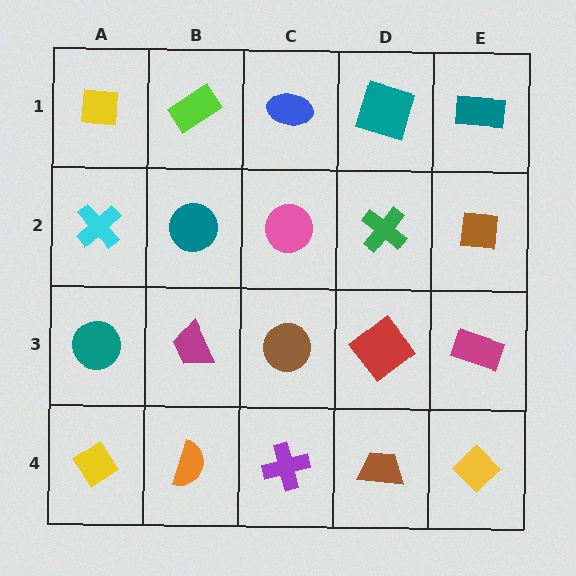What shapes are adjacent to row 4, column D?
A red diamond (row 3, column D), a purple cross (row 4, column C), a yellow diamond (row 4, column E).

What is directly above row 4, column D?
A red diamond.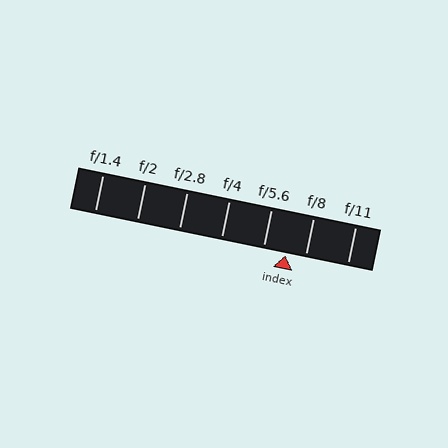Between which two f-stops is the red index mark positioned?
The index mark is between f/5.6 and f/8.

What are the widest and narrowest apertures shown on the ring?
The widest aperture shown is f/1.4 and the narrowest is f/11.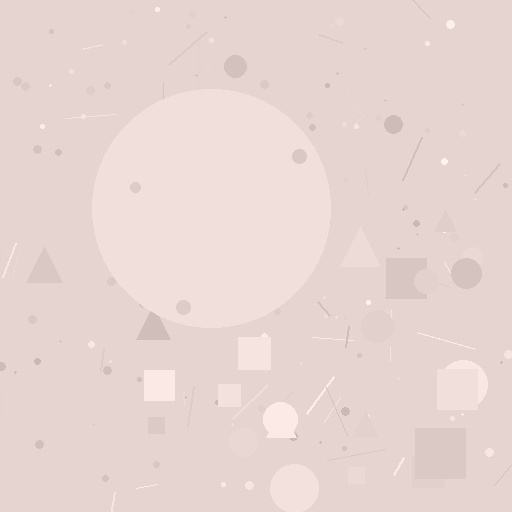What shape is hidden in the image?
A circle is hidden in the image.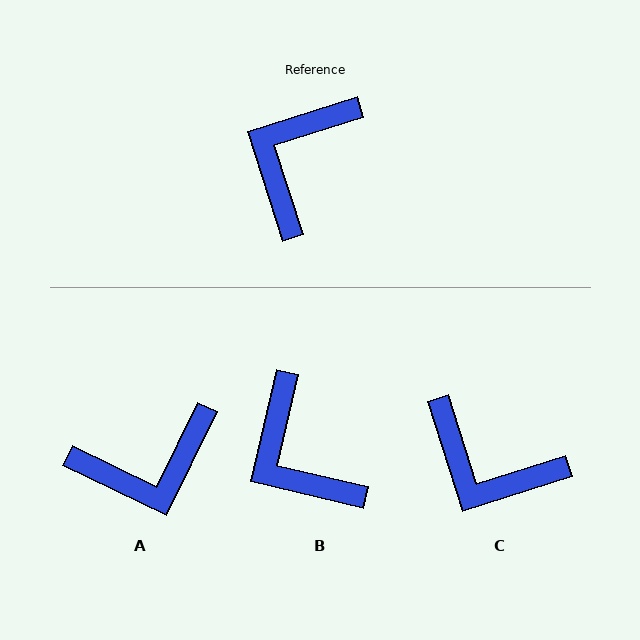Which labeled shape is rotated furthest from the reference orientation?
A, about 136 degrees away.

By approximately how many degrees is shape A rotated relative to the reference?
Approximately 136 degrees counter-clockwise.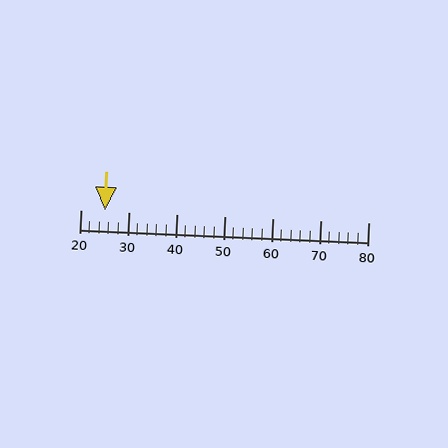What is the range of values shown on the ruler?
The ruler shows values from 20 to 80.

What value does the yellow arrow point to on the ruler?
The yellow arrow points to approximately 25.